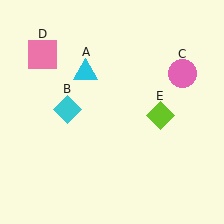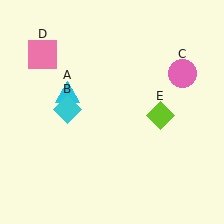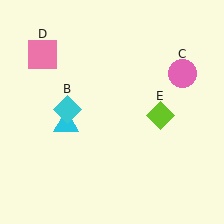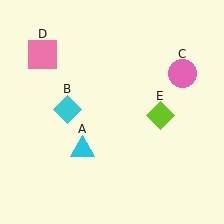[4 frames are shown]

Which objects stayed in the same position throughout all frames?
Cyan diamond (object B) and pink circle (object C) and pink square (object D) and lime diamond (object E) remained stationary.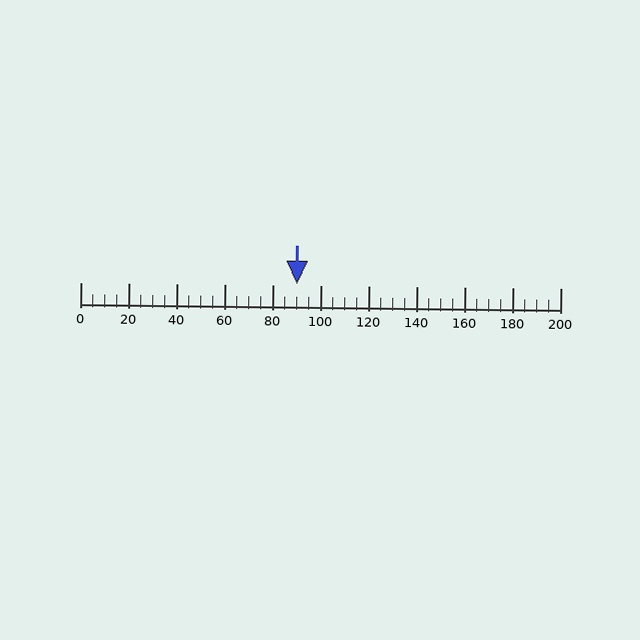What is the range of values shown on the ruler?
The ruler shows values from 0 to 200.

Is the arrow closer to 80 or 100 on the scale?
The arrow is closer to 100.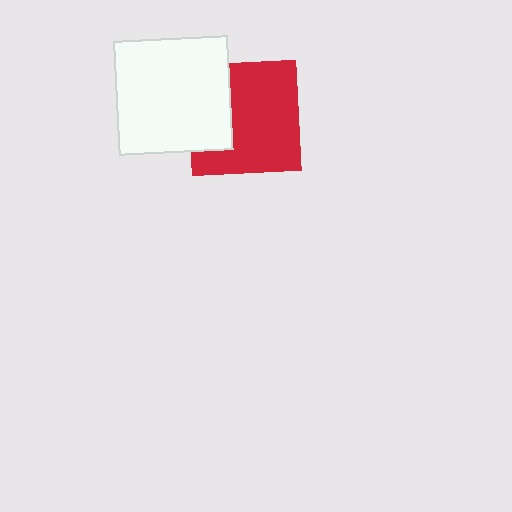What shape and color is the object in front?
The object in front is a white square.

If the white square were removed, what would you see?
You would see the complete red square.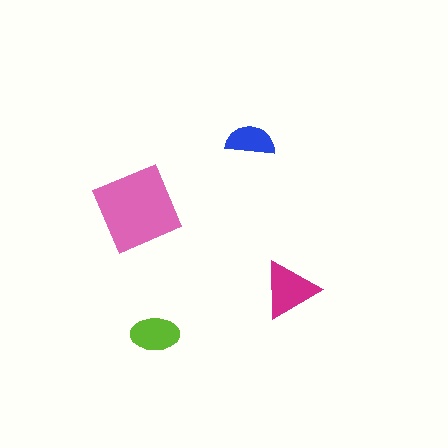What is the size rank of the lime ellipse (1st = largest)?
3rd.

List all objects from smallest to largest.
The blue semicircle, the lime ellipse, the magenta triangle, the pink square.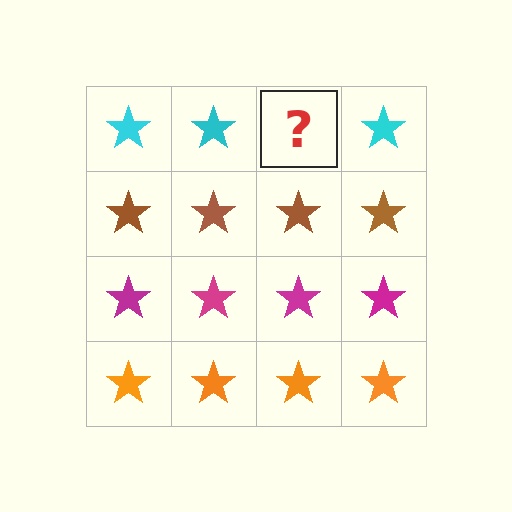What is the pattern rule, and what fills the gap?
The rule is that each row has a consistent color. The gap should be filled with a cyan star.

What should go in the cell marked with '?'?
The missing cell should contain a cyan star.